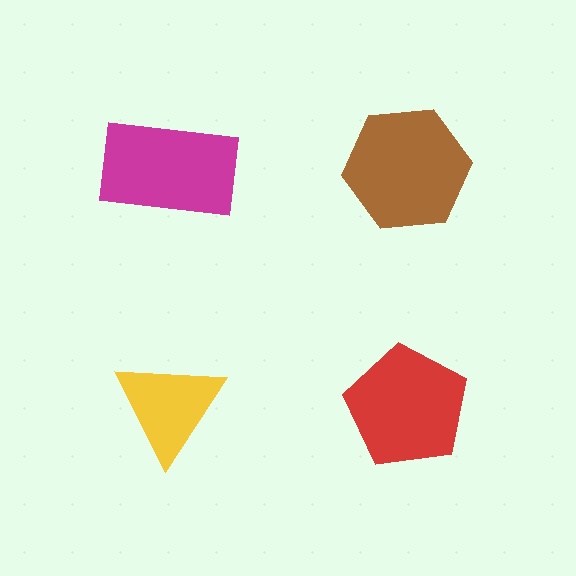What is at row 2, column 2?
A red pentagon.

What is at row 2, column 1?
A yellow triangle.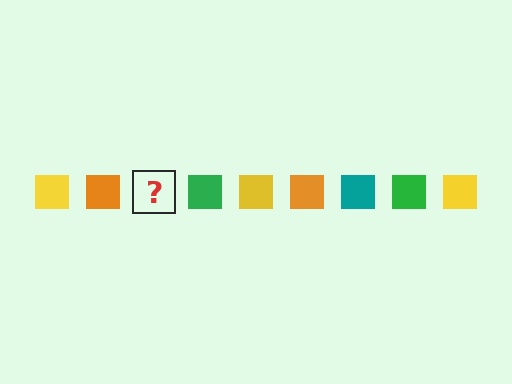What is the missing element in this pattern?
The missing element is a teal square.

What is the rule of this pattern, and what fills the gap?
The rule is that the pattern cycles through yellow, orange, teal, green squares. The gap should be filled with a teal square.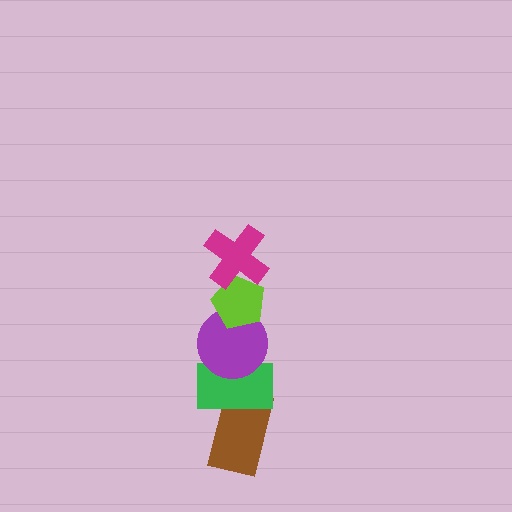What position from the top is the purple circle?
The purple circle is 3rd from the top.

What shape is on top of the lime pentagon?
The magenta cross is on top of the lime pentagon.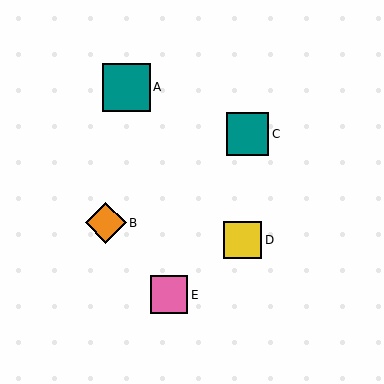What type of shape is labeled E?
Shape E is a pink square.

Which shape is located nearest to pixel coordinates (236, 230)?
The yellow square (labeled D) at (243, 240) is nearest to that location.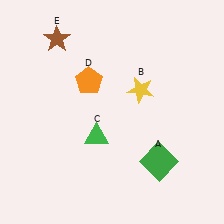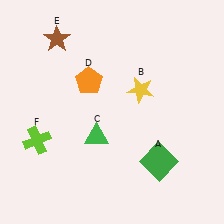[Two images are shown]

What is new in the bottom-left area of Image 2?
A lime cross (F) was added in the bottom-left area of Image 2.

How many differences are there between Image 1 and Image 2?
There is 1 difference between the two images.